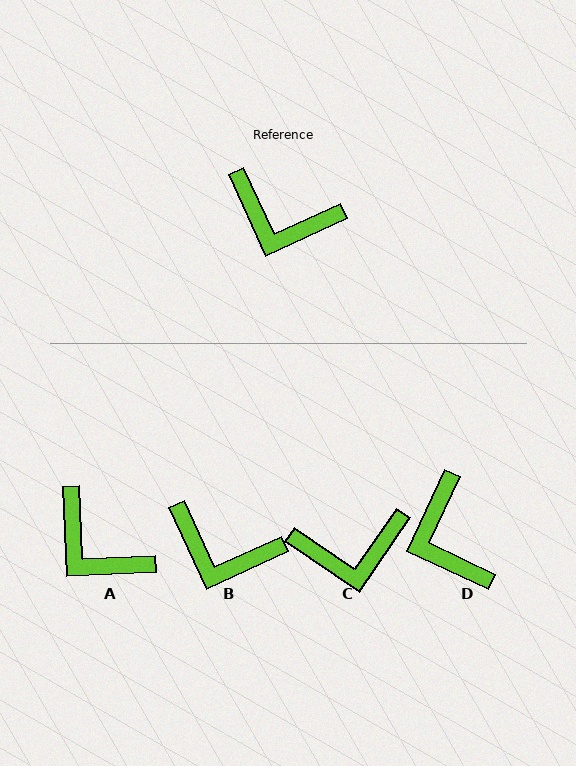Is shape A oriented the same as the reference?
No, it is off by about 22 degrees.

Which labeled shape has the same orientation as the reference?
B.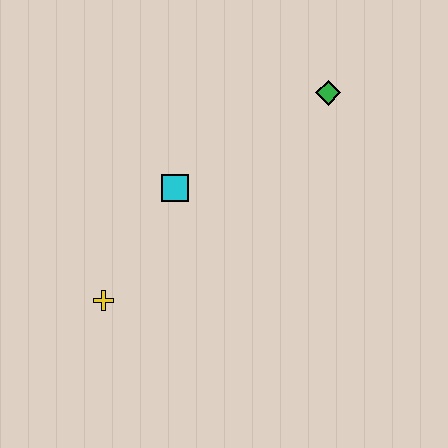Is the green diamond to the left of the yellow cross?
No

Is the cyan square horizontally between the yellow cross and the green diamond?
Yes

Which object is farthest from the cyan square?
The green diamond is farthest from the cyan square.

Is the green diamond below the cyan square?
No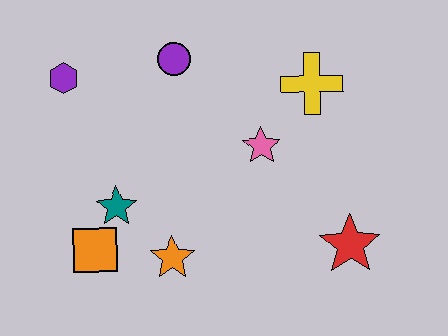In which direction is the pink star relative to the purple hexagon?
The pink star is to the right of the purple hexagon.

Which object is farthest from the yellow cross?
The orange square is farthest from the yellow cross.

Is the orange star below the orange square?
Yes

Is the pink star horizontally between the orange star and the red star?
Yes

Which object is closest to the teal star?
The orange square is closest to the teal star.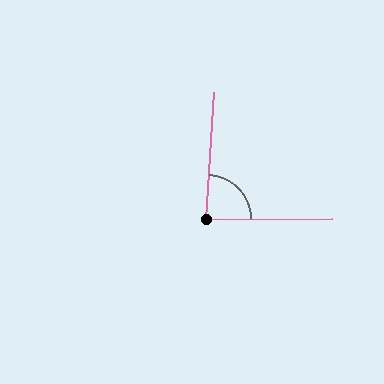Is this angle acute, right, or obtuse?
It is approximately a right angle.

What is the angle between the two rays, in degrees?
Approximately 86 degrees.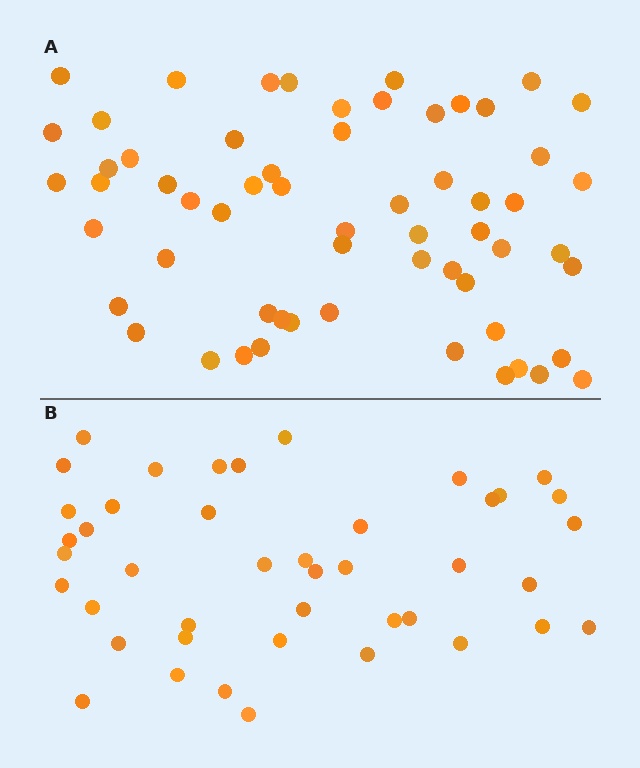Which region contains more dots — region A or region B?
Region A (the top region) has more dots.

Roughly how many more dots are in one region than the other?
Region A has approximately 15 more dots than region B.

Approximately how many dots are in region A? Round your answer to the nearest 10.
About 60 dots.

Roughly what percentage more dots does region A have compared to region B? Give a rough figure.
About 40% more.